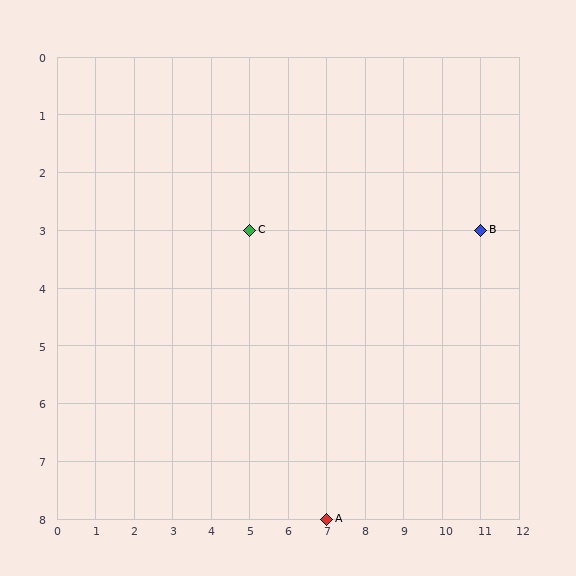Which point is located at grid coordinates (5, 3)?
Point C is at (5, 3).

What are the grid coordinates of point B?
Point B is at grid coordinates (11, 3).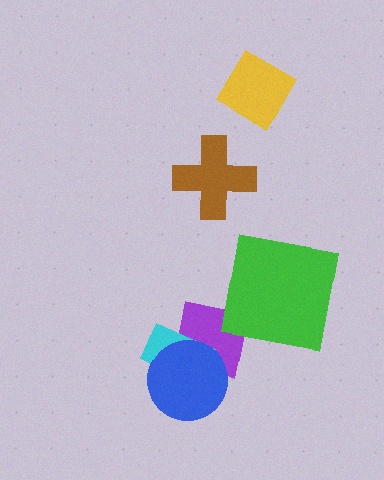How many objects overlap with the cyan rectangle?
2 objects overlap with the cyan rectangle.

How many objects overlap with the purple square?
2 objects overlap with the purple square.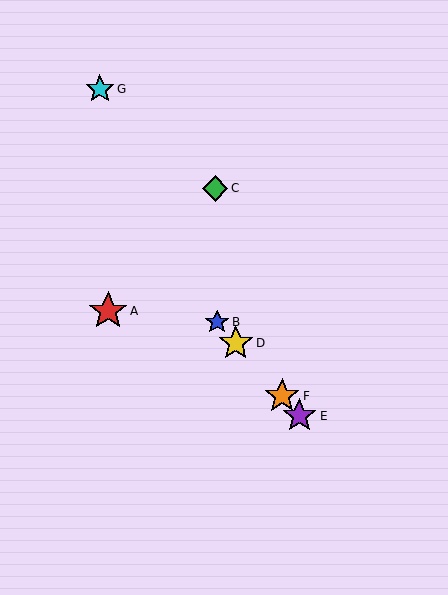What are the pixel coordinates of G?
Object G is at (100, 89).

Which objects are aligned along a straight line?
Objects B, D, E, F are aligned along a straight line.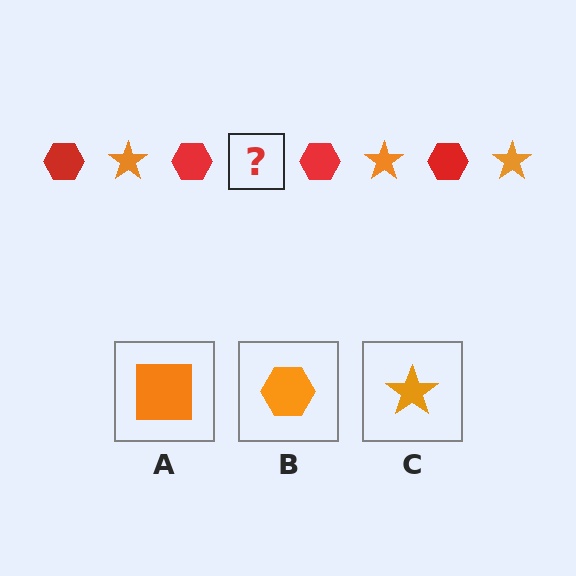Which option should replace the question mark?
Option C.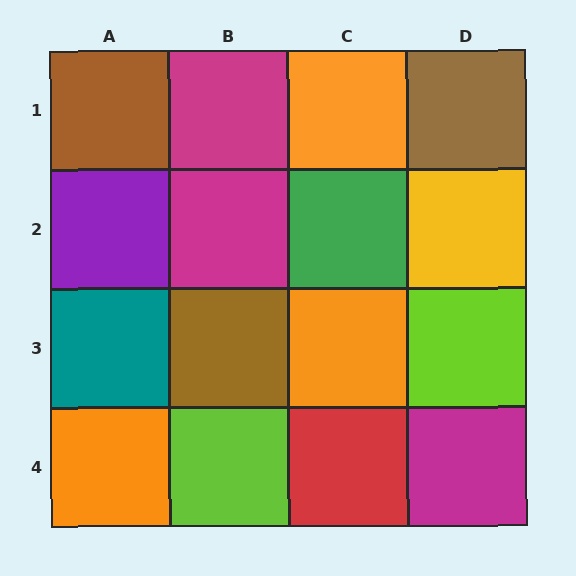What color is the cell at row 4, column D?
Magenta.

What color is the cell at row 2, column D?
Yellow.